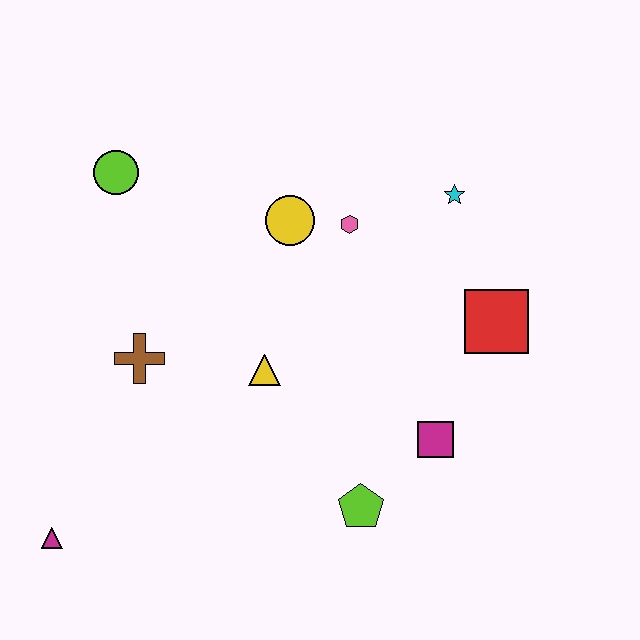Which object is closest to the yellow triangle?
The brown cross is closest to the yellow triangle.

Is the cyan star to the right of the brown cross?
Yes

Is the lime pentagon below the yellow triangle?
Yes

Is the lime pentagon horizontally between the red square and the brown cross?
Yes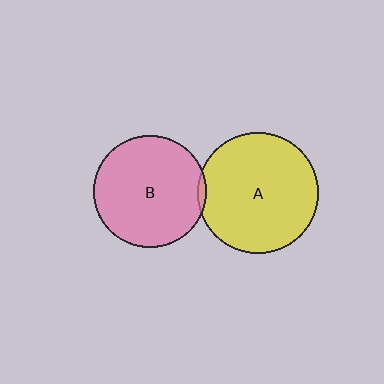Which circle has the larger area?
Circle A (yellow).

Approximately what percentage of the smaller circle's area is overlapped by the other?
Approximately 5%.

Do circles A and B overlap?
Yes.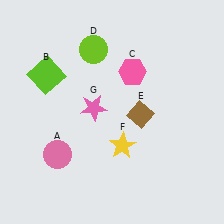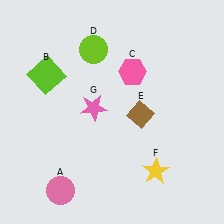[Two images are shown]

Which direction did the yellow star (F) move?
The yellow star (F) moved right.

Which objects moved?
The objects that moved are: the pink circle (A), the yellow star (F).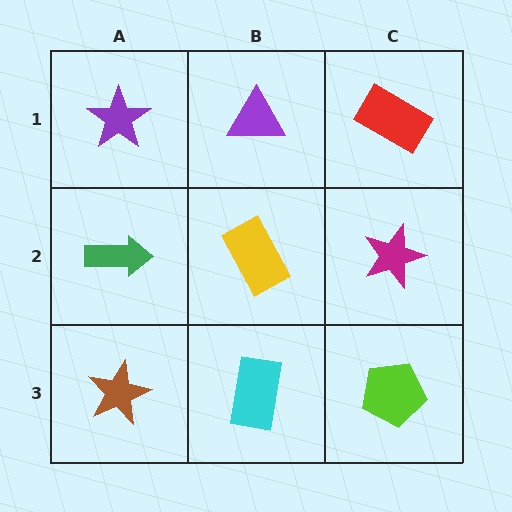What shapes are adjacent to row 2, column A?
A purple star (row 1, column A), a brown star (row 3, column A), a yellow rectangle (row 2, column B).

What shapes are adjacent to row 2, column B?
A purple triangle (row 1, column B), a cyan rectangle (row 3, column B), a green arrow (row 2, column A), a magenta star (row 2, column C).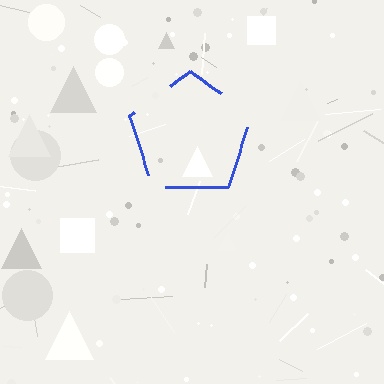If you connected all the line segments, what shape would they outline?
They would outline a pentagon.